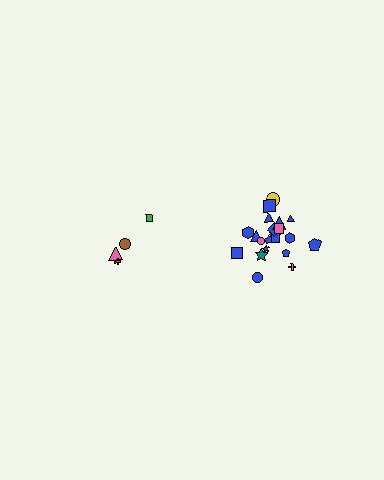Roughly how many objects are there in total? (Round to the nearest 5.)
Roughly 25 objects in total.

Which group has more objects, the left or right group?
The right group.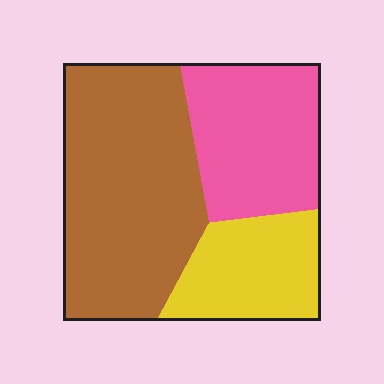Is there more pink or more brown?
Brown.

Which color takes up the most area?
Brown, at roughly 50%.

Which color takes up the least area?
Yellow, at roughly 20%.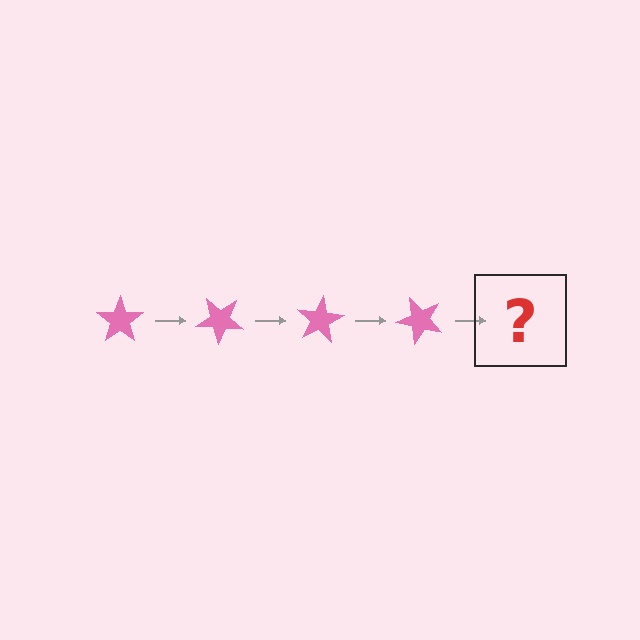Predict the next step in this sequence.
The next step is a pink star rotated 160 degrees.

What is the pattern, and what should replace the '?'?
The pattern is that the star rotates 40 degrees each step. The '?' should be a pink star rotated 160 degrees.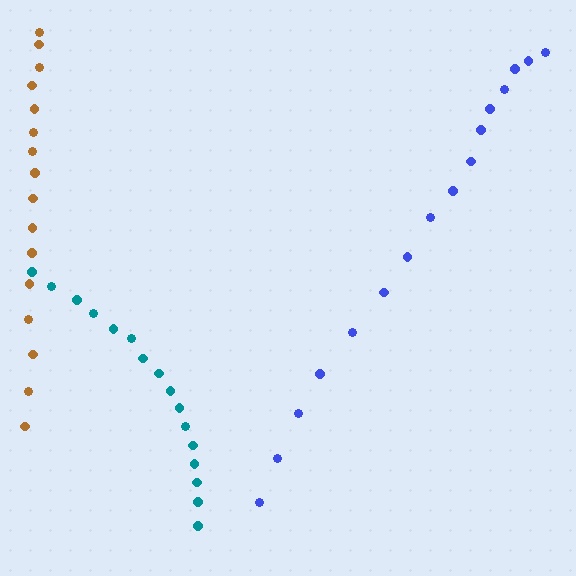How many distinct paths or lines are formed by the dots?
There are 3 distinct paths.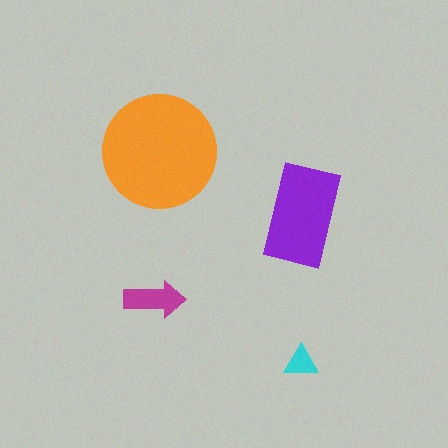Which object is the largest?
The orange circle.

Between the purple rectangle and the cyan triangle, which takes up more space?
The purple rectangle.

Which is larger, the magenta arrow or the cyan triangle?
The magenta arrow.